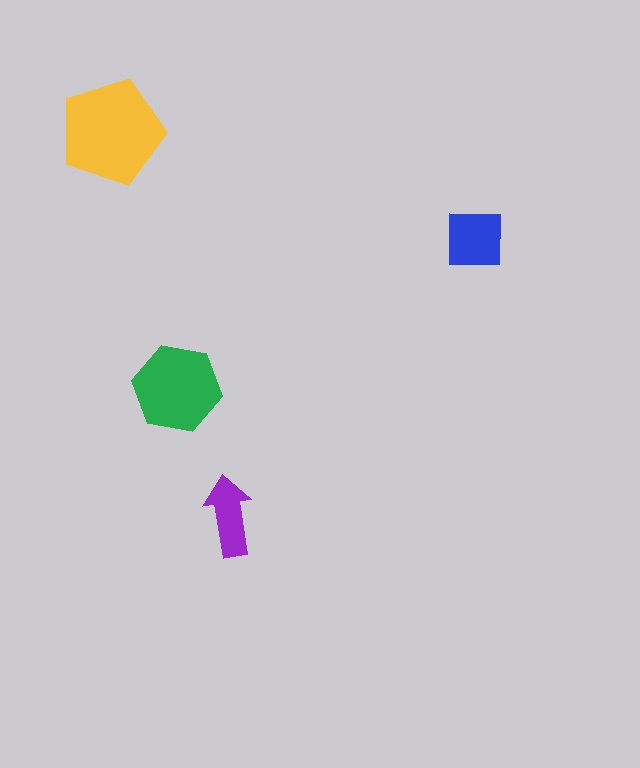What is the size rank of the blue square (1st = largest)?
3rd.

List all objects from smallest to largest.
The purple arrow, the blue square, the green hexagon, the yellow pentagon.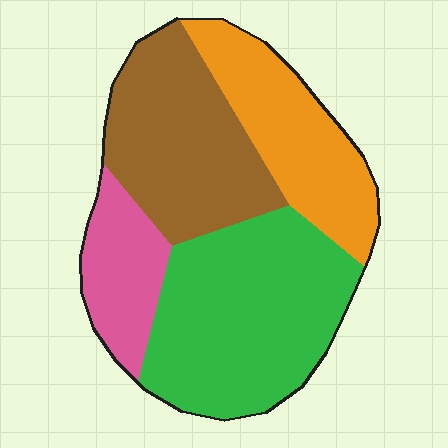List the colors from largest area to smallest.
From largest to smallest: green, brown, orange, pink.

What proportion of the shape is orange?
Orange takes up less than a quarter of the shape.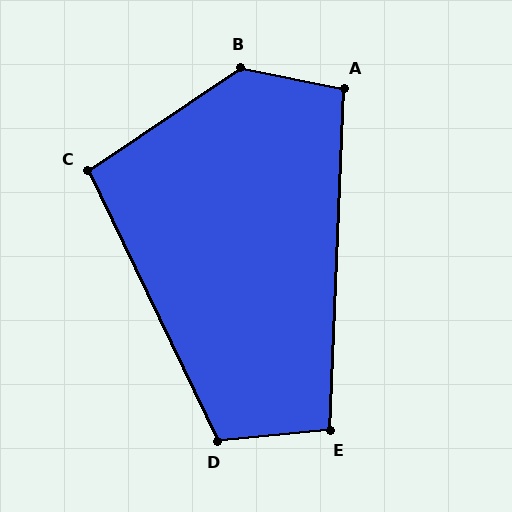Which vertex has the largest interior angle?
B, at approximately 135 degrees.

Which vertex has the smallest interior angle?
E, at approximately 98 degrees.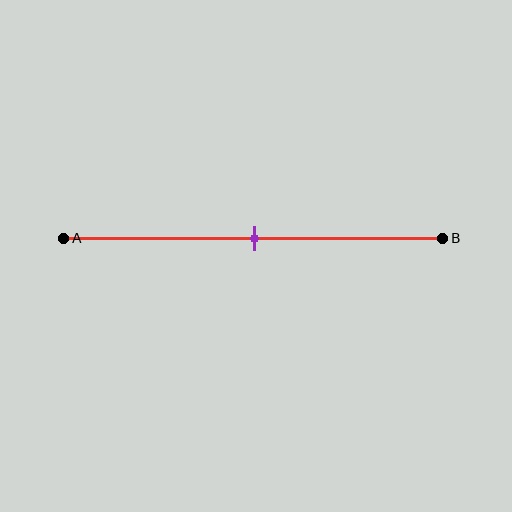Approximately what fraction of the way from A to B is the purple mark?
The purple mark is approximately 50% of the way from A to B.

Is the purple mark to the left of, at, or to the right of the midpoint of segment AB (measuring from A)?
The purple mark is approximately at the midpoint of segment AB.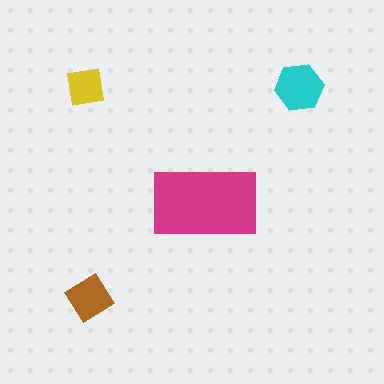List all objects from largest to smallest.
The magenta rectangle, the cyan hexagon, the brown diamond, the yellow square.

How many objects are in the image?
There are 4 objects in the image.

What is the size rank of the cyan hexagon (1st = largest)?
2nd.